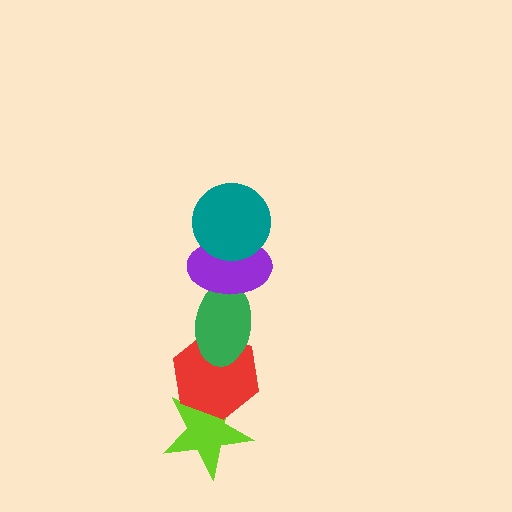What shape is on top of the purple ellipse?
The teal circle is on top of the purple ellipse.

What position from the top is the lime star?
The lime star is 5th from the top.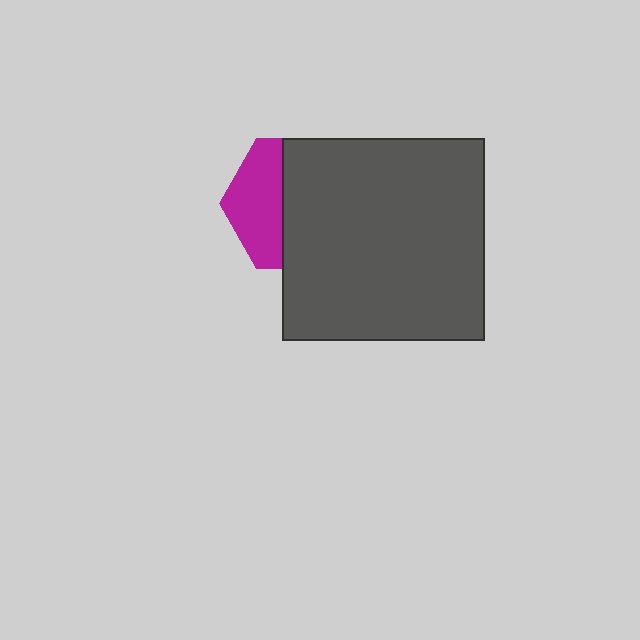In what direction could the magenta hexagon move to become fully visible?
The magenta hexagon could move left. That would shift it out from behind the dark gray square entirely.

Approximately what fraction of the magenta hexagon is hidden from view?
Roughly 61% of the magenta hexagon is hidden behind the dark gray square.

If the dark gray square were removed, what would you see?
You would see the complete magenta hexagon.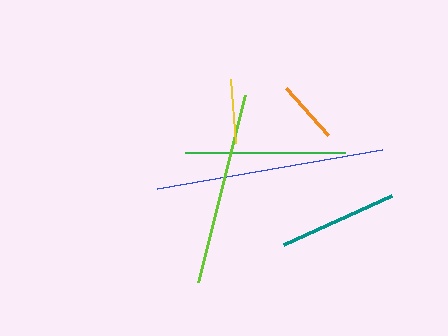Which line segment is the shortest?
The orange line is the shortest at approximately 63 pixels.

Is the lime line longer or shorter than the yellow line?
The lime line is longer than the yellow line.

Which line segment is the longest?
The blue line is the longest at approximately 228 pixels.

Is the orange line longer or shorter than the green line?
The green line is longer than the orange line.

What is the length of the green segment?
The green segment is approximately 160 pixels long.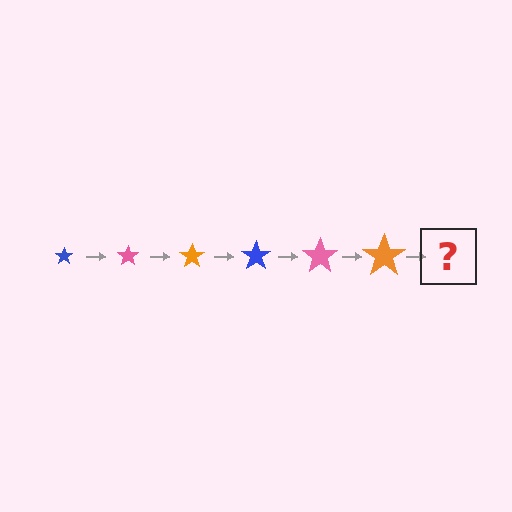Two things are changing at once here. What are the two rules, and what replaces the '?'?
The two rules are that the star grows larger each step and the color cycles through blue, pink, and orange. The '?' should be a blue star, larger than the previous one.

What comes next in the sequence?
The next element should be a blue star, larger than the previous one.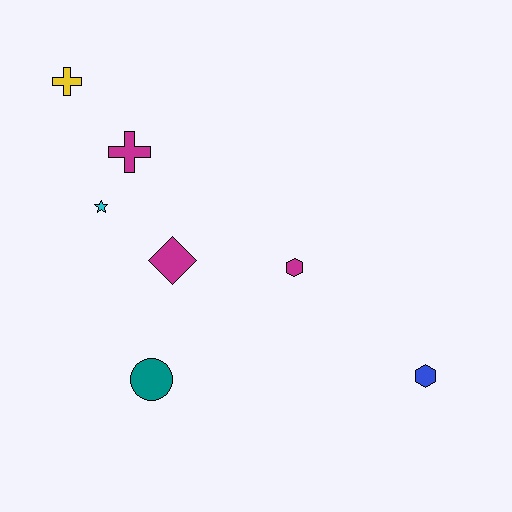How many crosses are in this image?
There are 2 crosses.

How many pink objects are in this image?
There are no pink objects.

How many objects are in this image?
There are 7 objects.